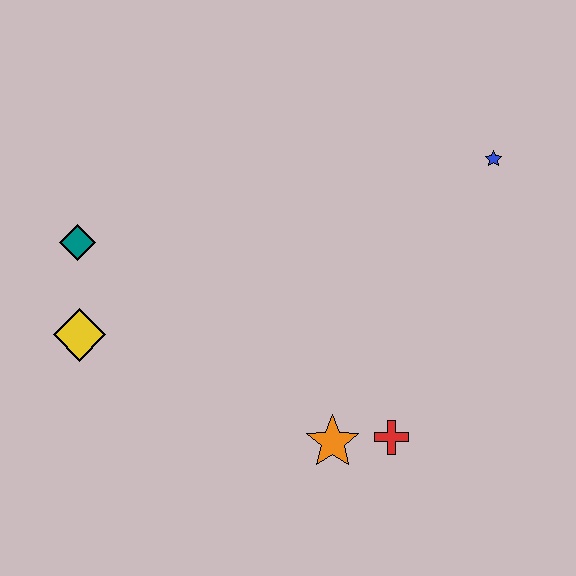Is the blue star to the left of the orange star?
No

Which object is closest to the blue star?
The red cross is closest to the blue star.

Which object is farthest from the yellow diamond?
The blue star is farthest from the yellow diamond.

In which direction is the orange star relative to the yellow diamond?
The orange star is to the right of the yellow diamond.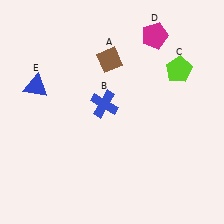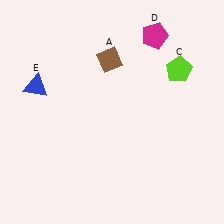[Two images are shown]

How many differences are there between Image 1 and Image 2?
There is 1 difference between the two images.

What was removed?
The blue cross (B) was removed in Image 2.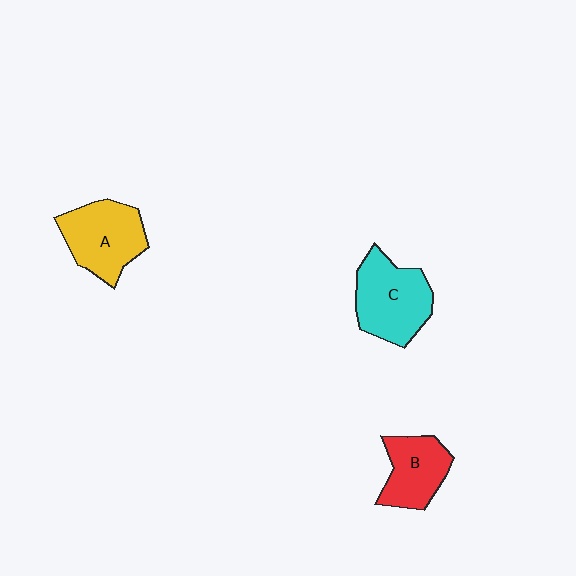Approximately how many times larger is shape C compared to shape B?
Approximately 1.3 times.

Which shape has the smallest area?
Shape B (red).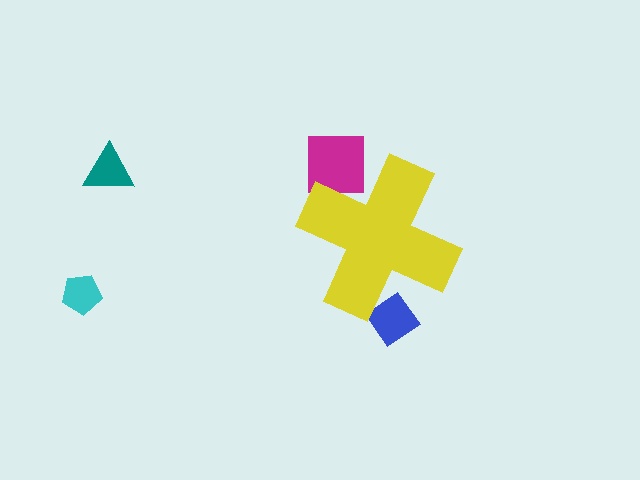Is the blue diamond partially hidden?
Yes, the blue diamond is partially hidden behind the yellow cross.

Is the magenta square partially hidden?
Yes, the magenta square is partially hidden behind the yellow cross.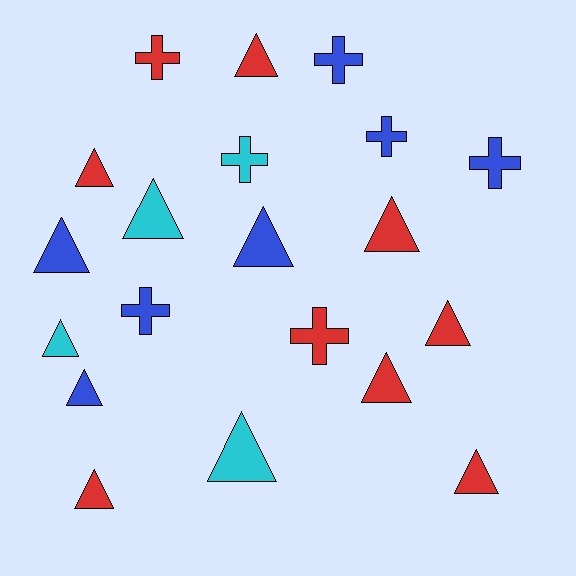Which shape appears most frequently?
Triangle, with 13 objects.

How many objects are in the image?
There are 20 objects.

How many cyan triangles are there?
There are 3 cyan triangles.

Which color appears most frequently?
Red, with 9 objects.